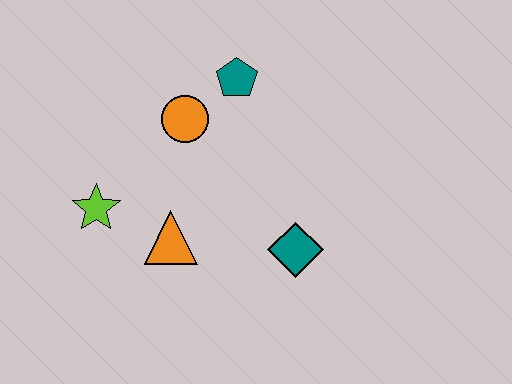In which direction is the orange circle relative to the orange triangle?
The orange circle is above the orange triangle.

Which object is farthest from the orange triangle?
The teal pentagon is farthest from the orange triangle.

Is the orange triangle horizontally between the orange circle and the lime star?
Yes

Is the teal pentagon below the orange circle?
No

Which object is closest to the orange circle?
The teal pentagon is closest to the orange circle.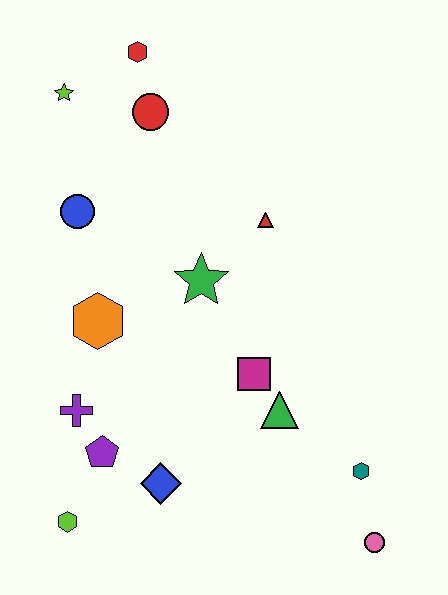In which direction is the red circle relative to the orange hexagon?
The red circle is above the orange hexagon.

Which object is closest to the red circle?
The red hexagon is closest to the red circle.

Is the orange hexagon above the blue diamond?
Yes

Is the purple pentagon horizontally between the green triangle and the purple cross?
Yes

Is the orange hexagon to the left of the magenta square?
Yes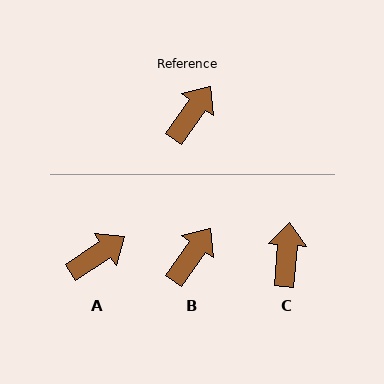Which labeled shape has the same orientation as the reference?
B.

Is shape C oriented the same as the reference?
No, it is off by about 30 degrees.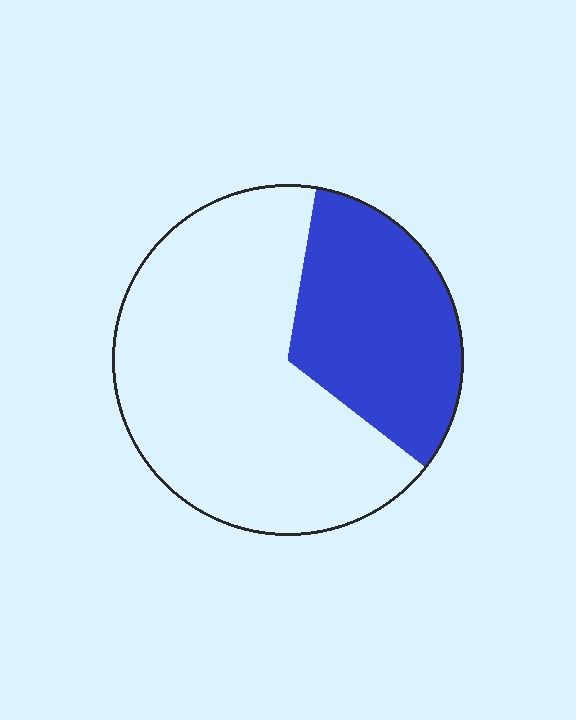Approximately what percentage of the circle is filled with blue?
Approximately 35%.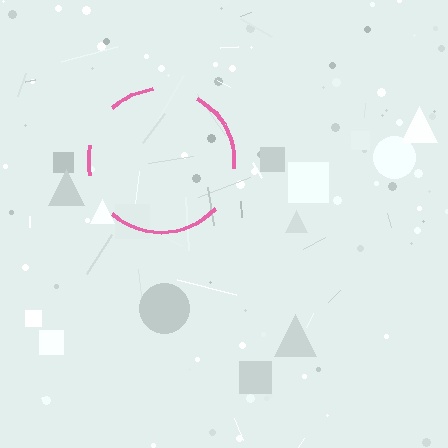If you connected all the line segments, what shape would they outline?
They would outline a circle.